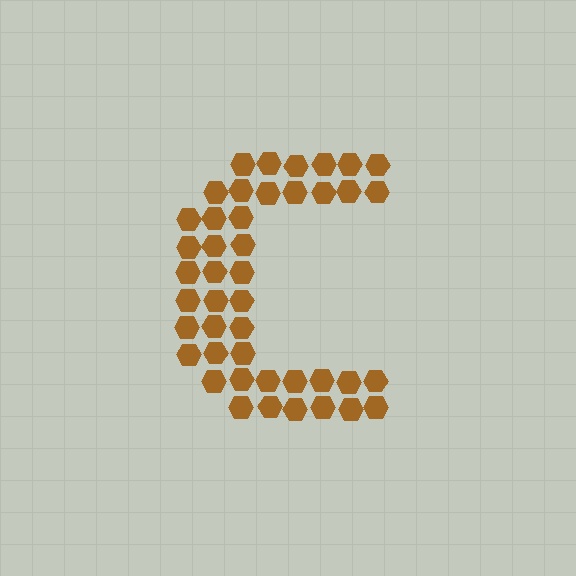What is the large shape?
The large shape is the letter C.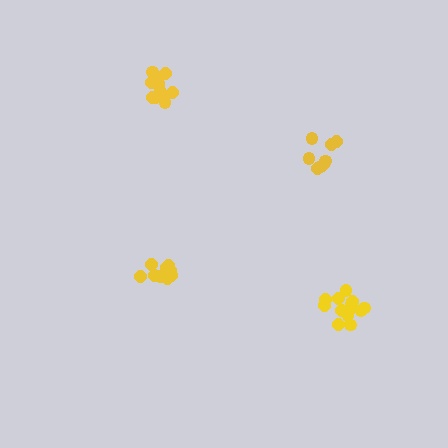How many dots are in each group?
Group 1: 10 dots, Group 2: 8 dots, Group 3: 12 dots, Group 4: 13 dots (43 total).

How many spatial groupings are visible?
There are 4 spatial groupings.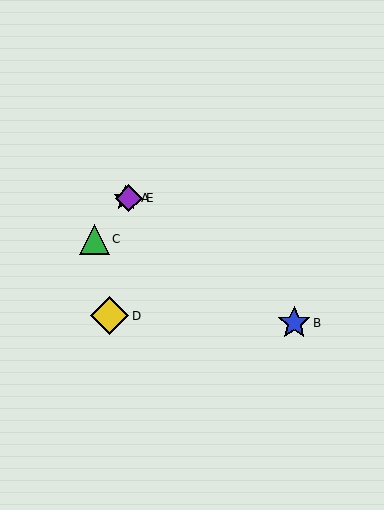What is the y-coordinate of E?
Object E is at y≈198.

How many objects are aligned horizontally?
2 objects (A, E) are aligned horizontally.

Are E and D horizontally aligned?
No, E is at y≈198 and D is at y≈316.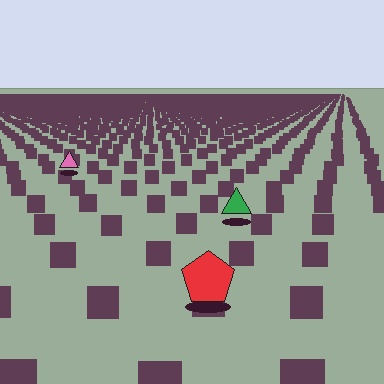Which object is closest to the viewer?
The red pentagon is closest. The texture marks near it are larger and more spread out.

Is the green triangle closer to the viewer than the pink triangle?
Yes. The green triangle is closer — you can tell from the texture gradient: the ground texture is coarser near it.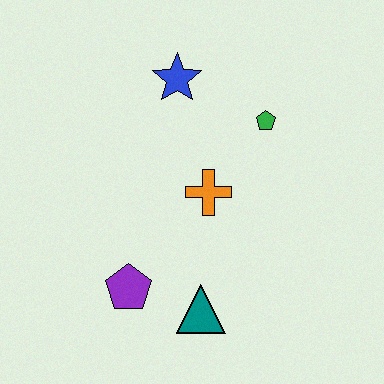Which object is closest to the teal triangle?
The purple pentagon is closest to the teal triangle.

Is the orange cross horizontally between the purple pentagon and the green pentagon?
Yes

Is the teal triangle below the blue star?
Yes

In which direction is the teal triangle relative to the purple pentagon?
The teal triangle is to the right of the purple pentagon.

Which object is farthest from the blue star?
The teal triangle is farthest from the blue star.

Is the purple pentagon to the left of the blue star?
Yes